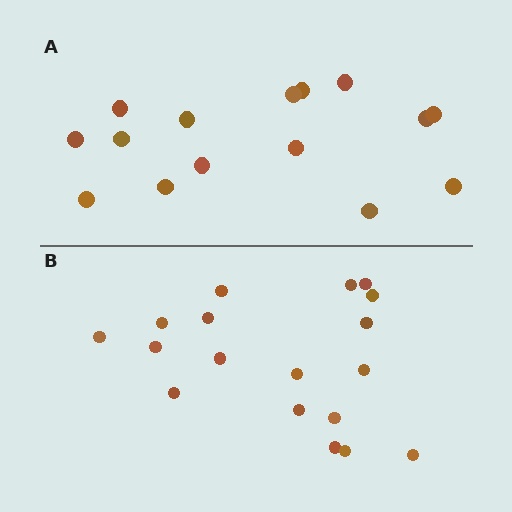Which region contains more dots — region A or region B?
Region B (the bottom region) has more dots.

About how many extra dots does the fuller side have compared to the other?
Region B has just a few more — roughly 2 or 3 more dots than region A.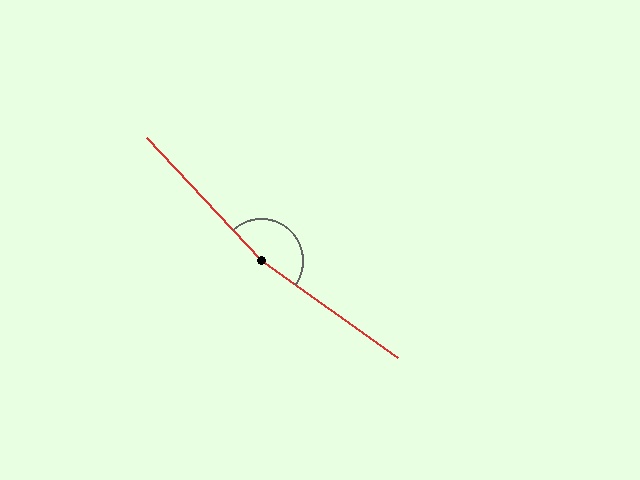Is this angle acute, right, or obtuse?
It is obtuse.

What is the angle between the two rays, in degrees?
Approximately 168 degrees.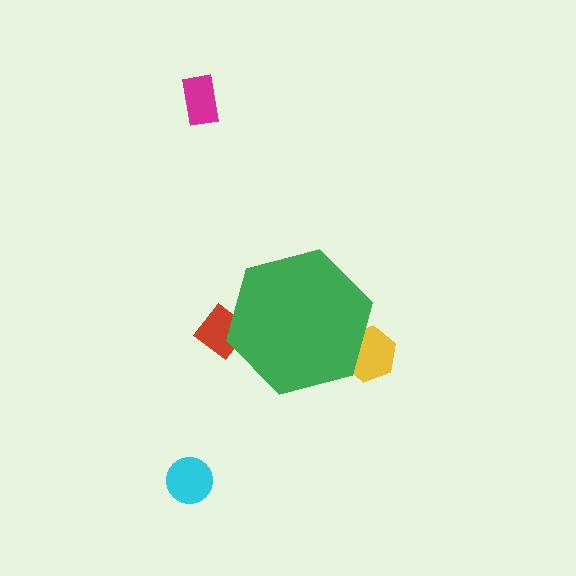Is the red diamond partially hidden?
Yes, the red diamond is partially hidden behind the green hexagon.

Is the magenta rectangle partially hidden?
No, the magenta rectangle is fully visible.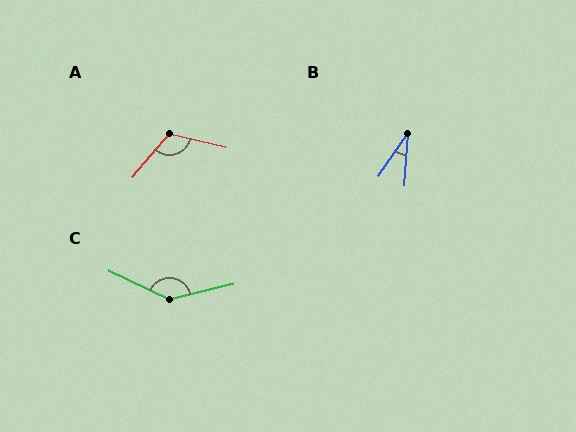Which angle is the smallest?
B, at approximately 30 degrees.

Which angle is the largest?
C, at approximately 141 degrees.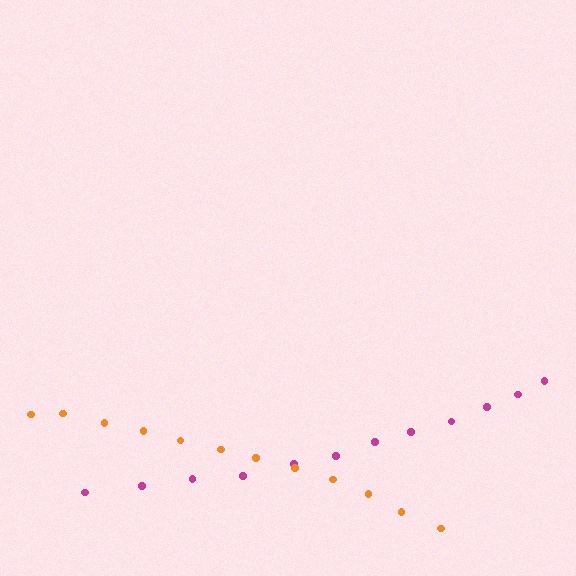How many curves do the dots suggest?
There are 2 distinct paths.